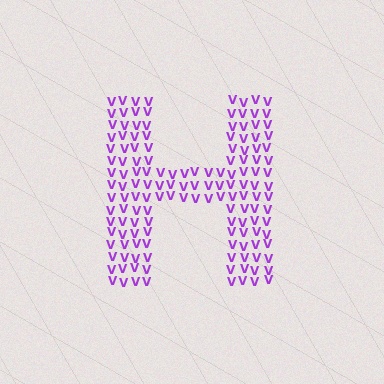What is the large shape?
The large shape is the letter H.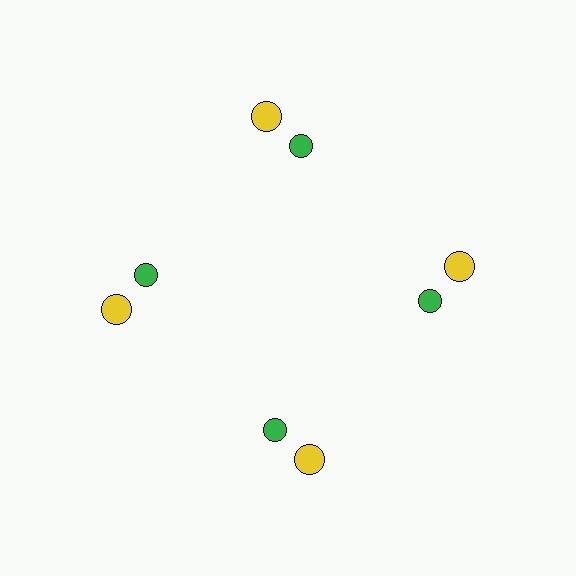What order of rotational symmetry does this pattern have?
This pattern has 4-fold rotational symmetry.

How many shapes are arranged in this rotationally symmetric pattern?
There are 8 shapes, arranged in 4 groups of 2.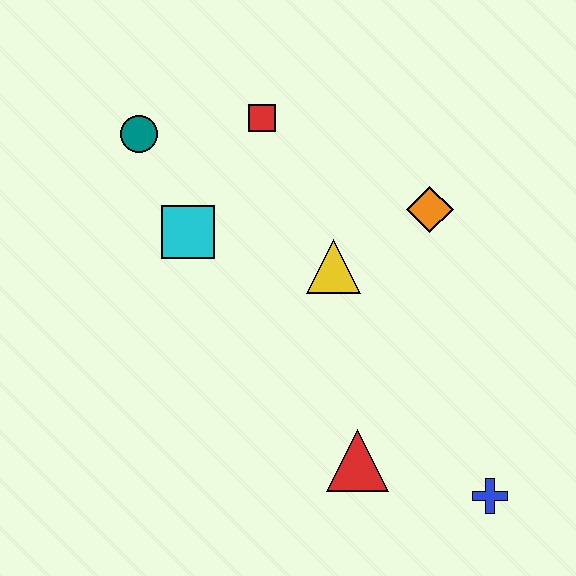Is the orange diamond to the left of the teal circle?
No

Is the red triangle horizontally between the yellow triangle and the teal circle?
No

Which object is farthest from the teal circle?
The blue cross is farthest from the teal circle.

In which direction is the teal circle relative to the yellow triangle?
The teal circle is to the left of the yellow triangle.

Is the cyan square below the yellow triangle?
No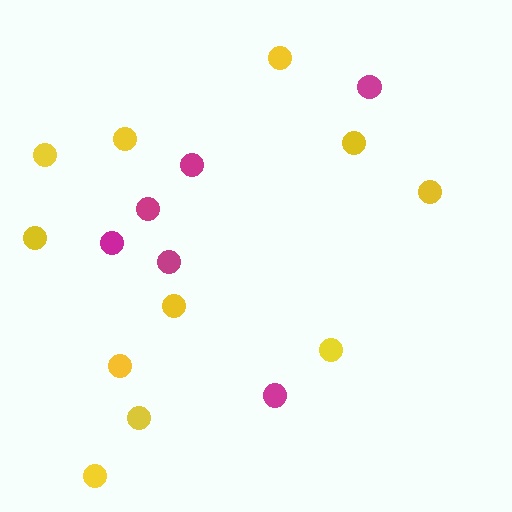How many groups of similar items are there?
There are 2 groups: one group of magenta circles (6) and one group of yellow circles (11).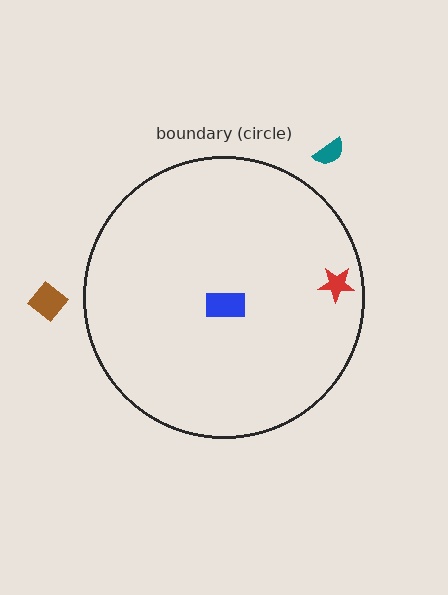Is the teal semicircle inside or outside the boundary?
Outside.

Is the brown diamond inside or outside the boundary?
Outside.